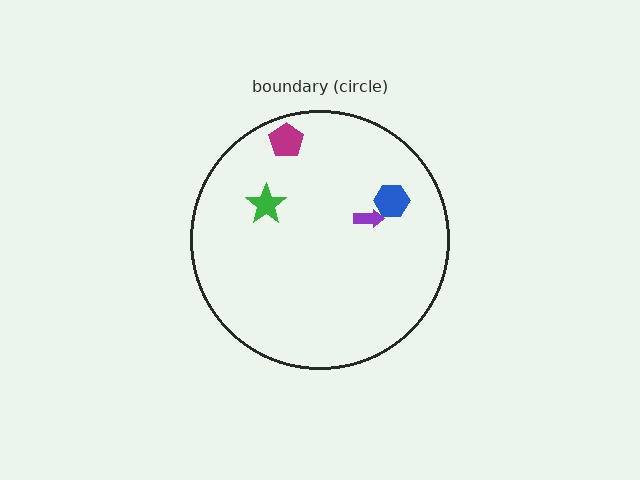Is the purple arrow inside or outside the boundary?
Inside.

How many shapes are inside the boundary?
4 inside, 0 outside.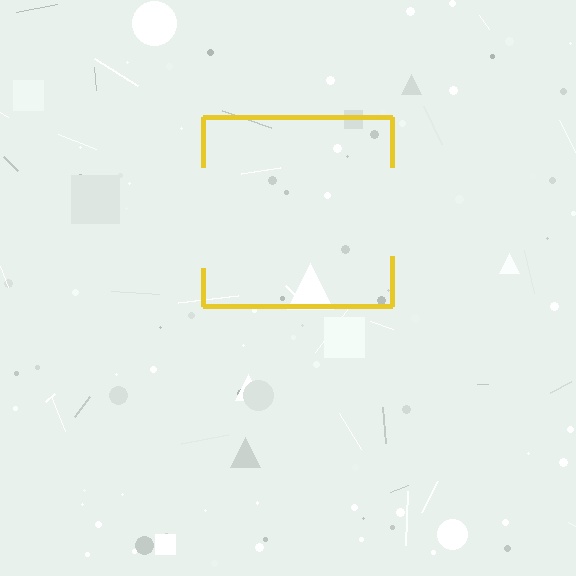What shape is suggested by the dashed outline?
The dashed outline suggests a square.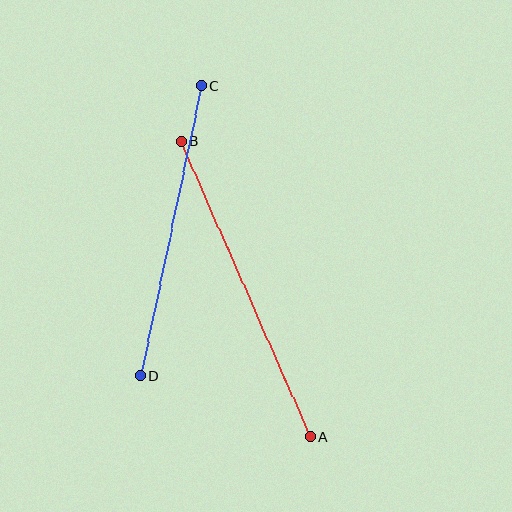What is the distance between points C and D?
The distance is approximately 296 pixels.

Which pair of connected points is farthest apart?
Points A and B are farthest apart.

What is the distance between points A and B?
The distance is approximately 323 pixels.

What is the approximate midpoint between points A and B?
The midpoint is at approximately (246, 289) pixels.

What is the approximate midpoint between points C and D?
The midpoint is at approximately (171, 231) pixels.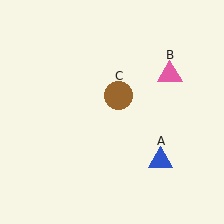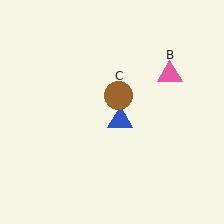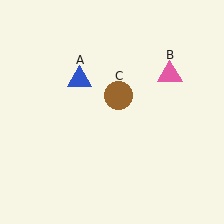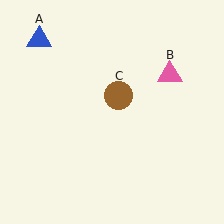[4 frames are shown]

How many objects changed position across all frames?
1 object changed position: blue triangle (object A).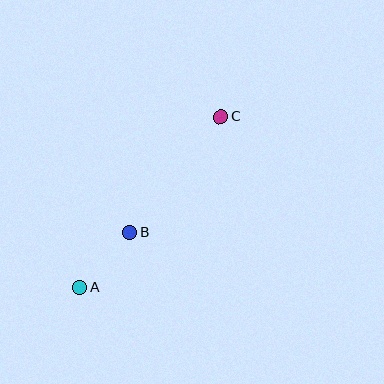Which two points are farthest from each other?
Points A and C are farthest from each other.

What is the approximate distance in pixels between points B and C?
The distance between B and C is approximately 147 pixels.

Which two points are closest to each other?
Points A and B are closest to each other.